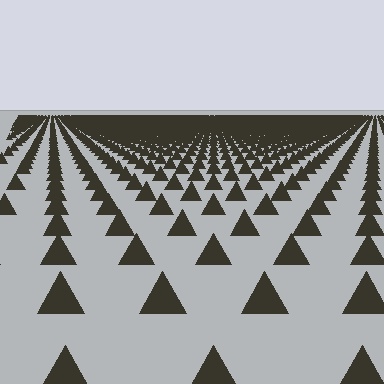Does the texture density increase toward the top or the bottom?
Density increases toward the top.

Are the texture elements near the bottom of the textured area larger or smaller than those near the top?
Larger. Near the bottom, elements are closer to the viewer and appear at a bigger on-screen size.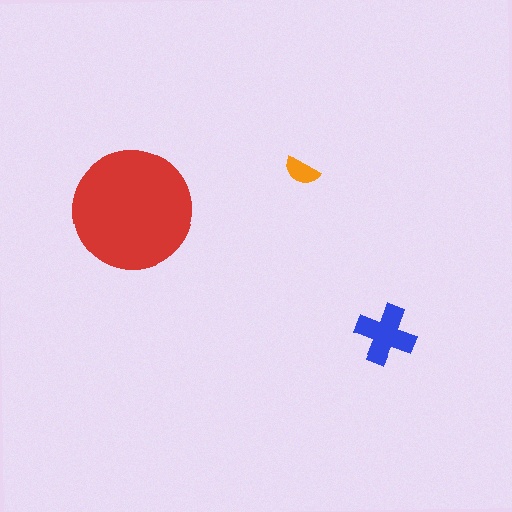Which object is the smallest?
The orange semicircle.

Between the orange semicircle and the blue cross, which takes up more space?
The blue cross.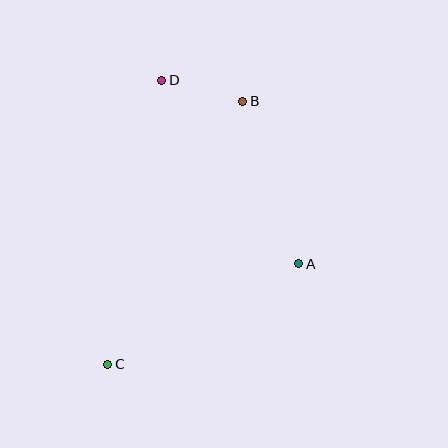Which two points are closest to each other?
Points B and D are closest to each other.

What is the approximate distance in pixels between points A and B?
The distance between A and B is approximately 172 pixels.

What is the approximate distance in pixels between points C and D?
The distance between C and D is approximately 289 pixels.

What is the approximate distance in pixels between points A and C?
The distance between A and C is approximately 216 pixels.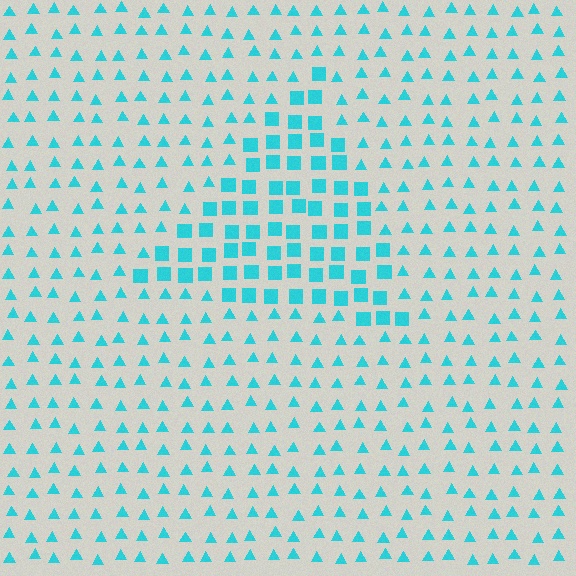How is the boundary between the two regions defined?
The boundary is defined by a change in element shape: squares inside vs. triangles outside. All elements share the same color and spacing.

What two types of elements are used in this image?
The image uses squares inside the triangle region and triangles outside it.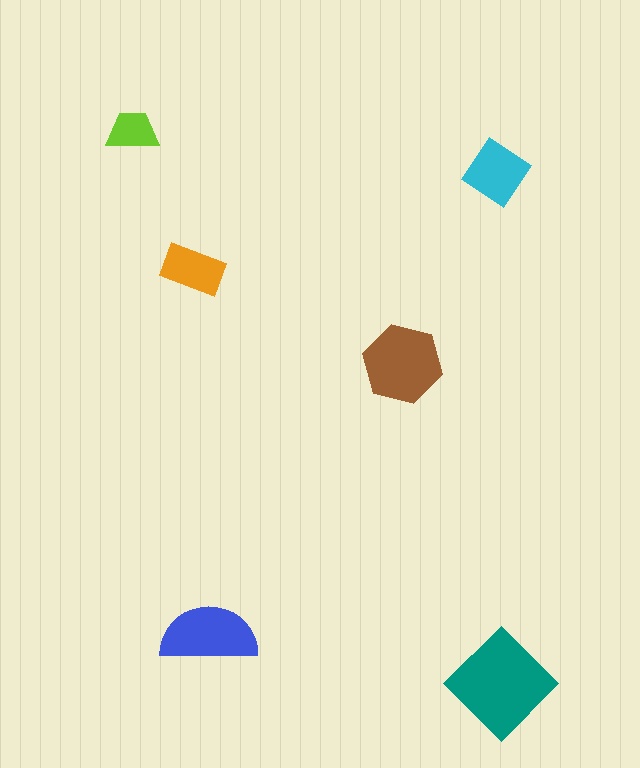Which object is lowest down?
The teal diamond is bottommost.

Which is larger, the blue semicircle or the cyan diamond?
The blue semicircle.